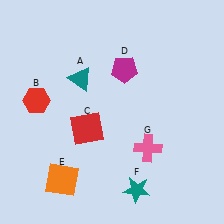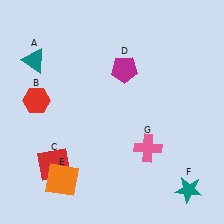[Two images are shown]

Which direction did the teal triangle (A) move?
The teal triangle (A) moved left.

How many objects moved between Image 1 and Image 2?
3 objects moved between the two images.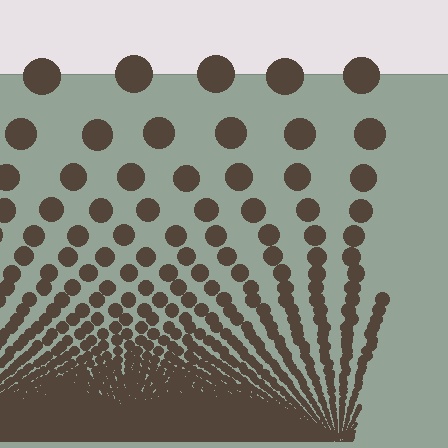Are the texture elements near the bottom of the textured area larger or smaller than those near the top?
Smaller. The gradient is inverted — elements near the bottom are smaller and denser.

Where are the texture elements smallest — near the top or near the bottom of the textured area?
Near the bottom.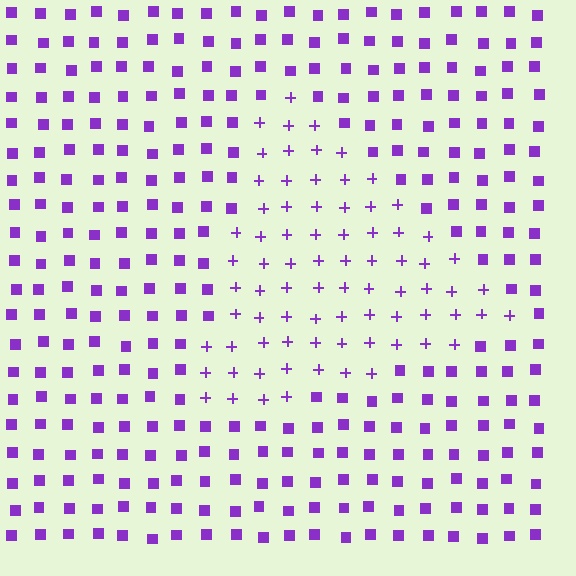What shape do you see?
I see a triangle.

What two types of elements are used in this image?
The image uses plus signs inside the triangle region and squares outside it.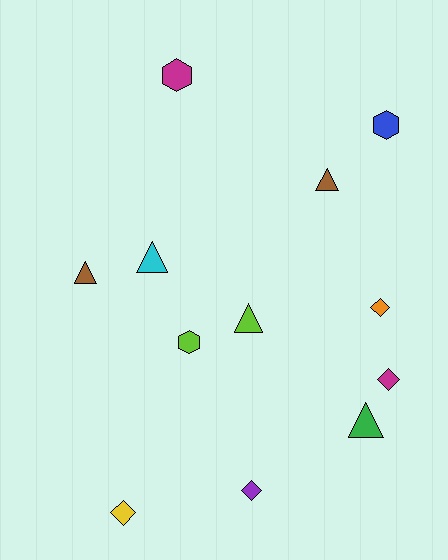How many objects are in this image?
There are 12 objects.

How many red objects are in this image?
There are no red objects.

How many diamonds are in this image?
There are 4 diamonds.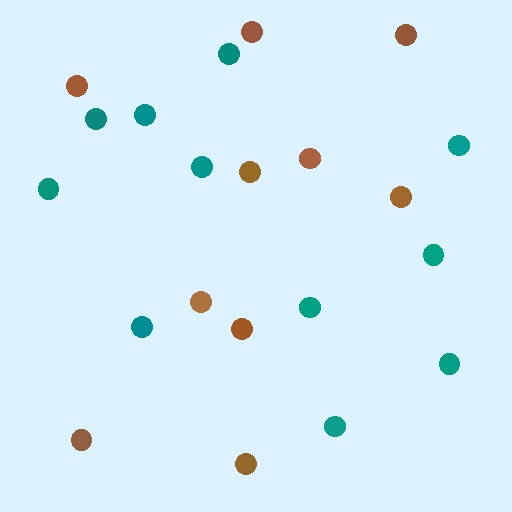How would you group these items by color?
There are 2 groups: one group of teal circles (11) and one group of brown circles (10).